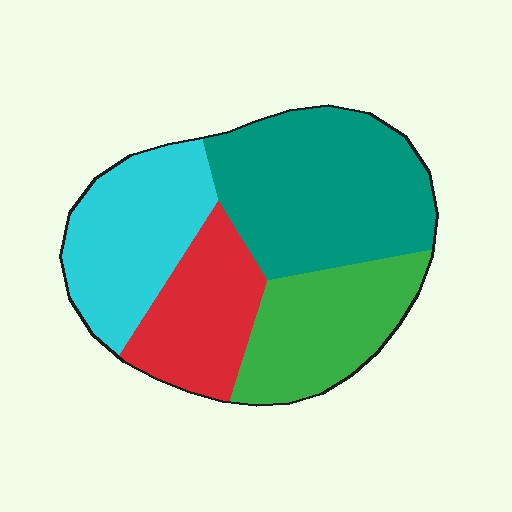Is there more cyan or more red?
Cyan.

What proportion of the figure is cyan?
Cyan covers around 25% of the figure.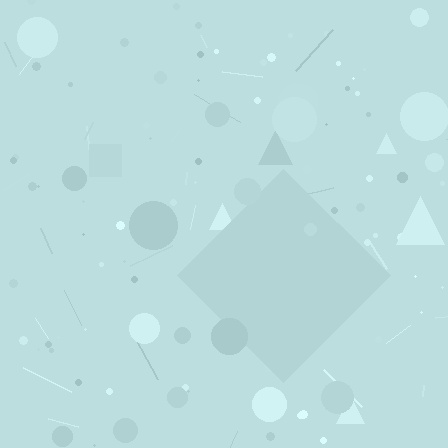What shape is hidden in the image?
A diamond is hidden in the image.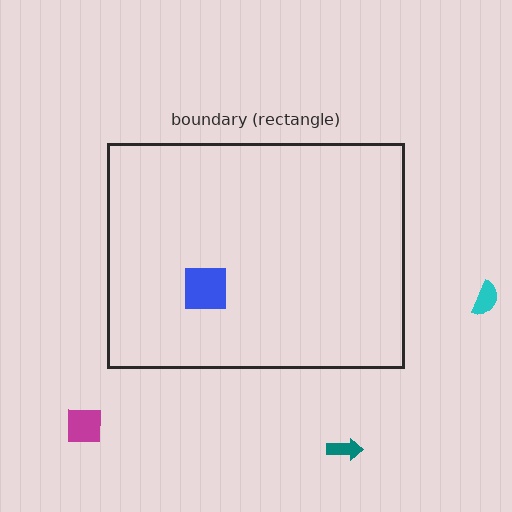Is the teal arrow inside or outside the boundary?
Outside.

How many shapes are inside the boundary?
1 inside, 3 outside.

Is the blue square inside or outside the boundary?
Inside.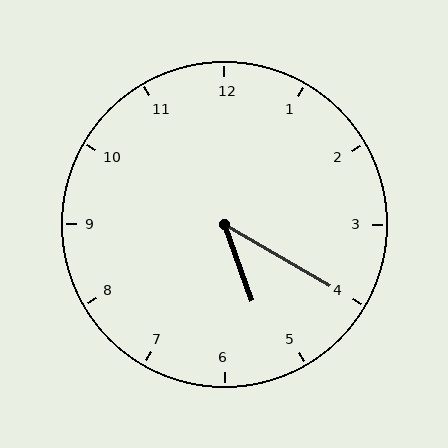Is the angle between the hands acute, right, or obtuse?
It is acute.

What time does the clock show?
5:20.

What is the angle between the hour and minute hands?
Approximately 40 degrees.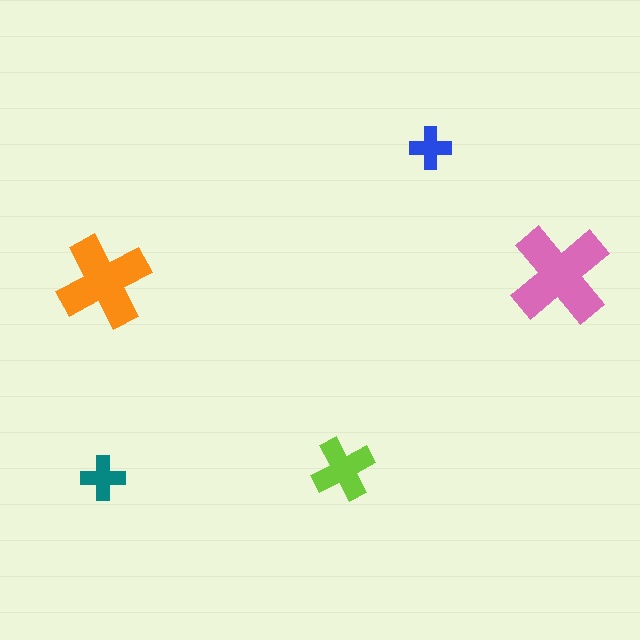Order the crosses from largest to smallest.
the pink one, the orange one, the lime one, the teal one, the blue one.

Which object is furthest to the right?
The pink cross is rightmost.